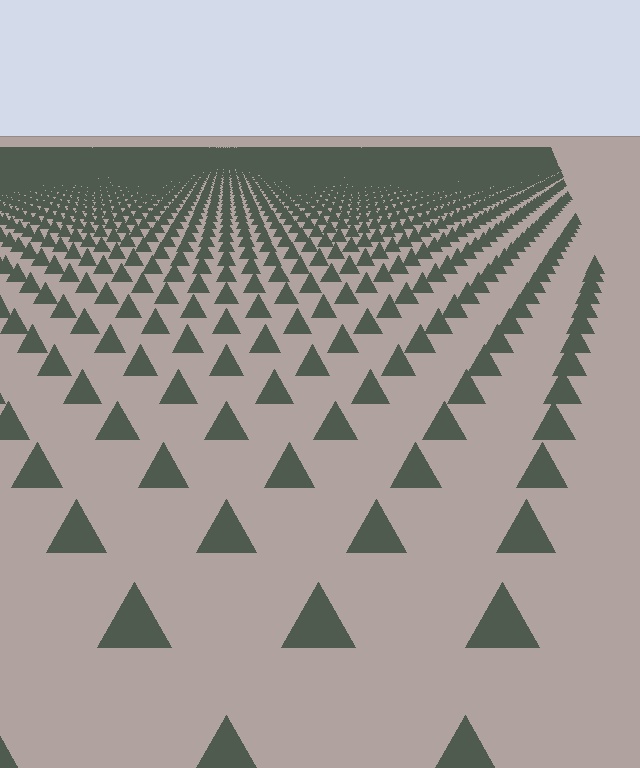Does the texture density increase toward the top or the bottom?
Density increases toward the top.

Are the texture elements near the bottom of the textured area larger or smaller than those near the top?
Larger. Near the bottom, elements are closer to the viewer and appear at a bigger on-screen size.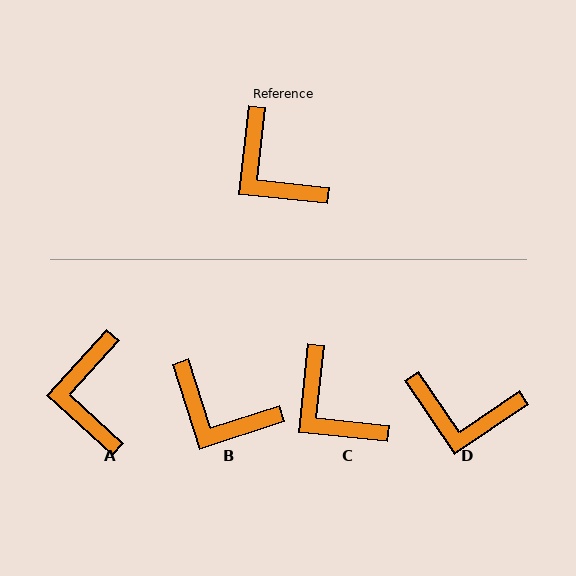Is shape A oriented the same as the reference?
No, it is off by about 37 degrees.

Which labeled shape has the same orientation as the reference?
C.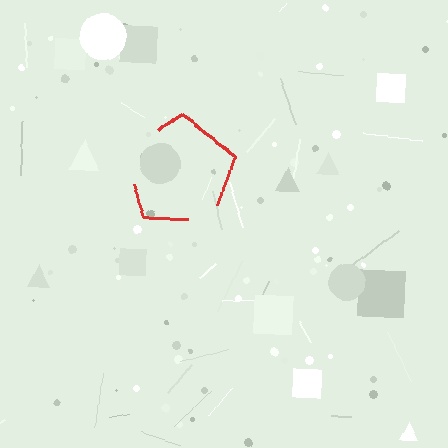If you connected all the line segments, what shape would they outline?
They would outline a pentagon.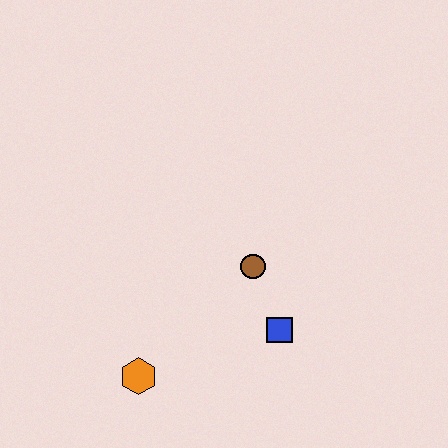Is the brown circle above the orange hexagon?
Yes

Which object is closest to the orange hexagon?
The blue square is closest to the orange hexagon.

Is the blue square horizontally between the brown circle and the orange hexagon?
No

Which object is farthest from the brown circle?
The orange hexagon is farthest from the brown circle.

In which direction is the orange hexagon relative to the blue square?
The orange hexagon is to the left of the blue square.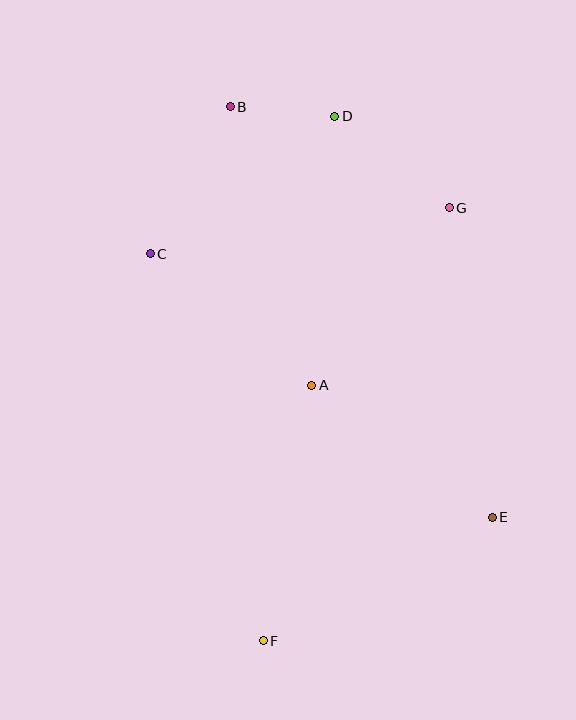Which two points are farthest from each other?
Points B and F are farthest from each other.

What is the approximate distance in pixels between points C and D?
The distance between C and D is approximately 230 pixels.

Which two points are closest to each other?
Points B and D are closest to each other.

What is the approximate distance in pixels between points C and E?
The distance between C and E is approximately 432 pixels.